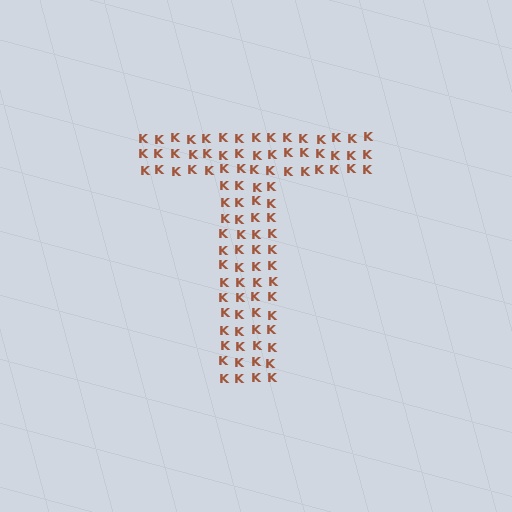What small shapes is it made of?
It is made of small letter K's.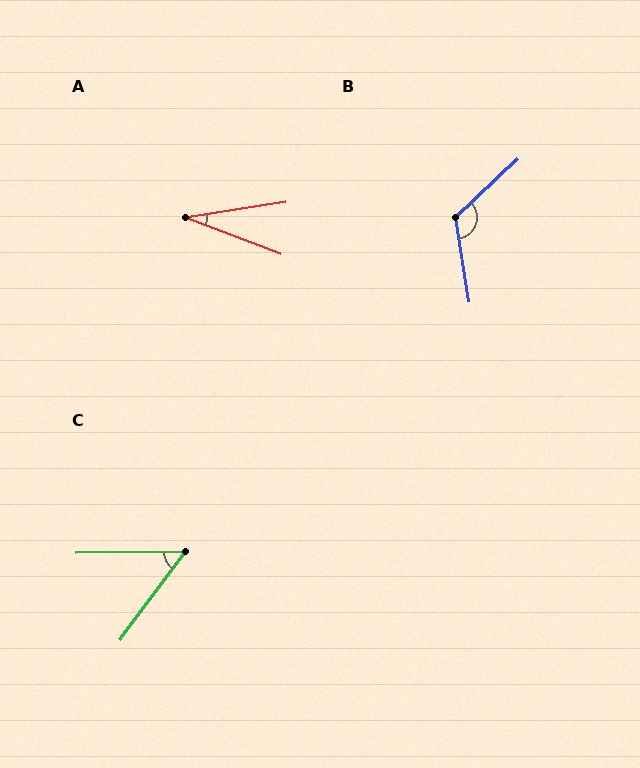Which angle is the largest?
B, at approximately 124 degrees.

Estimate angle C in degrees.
Approximately 53 degrees.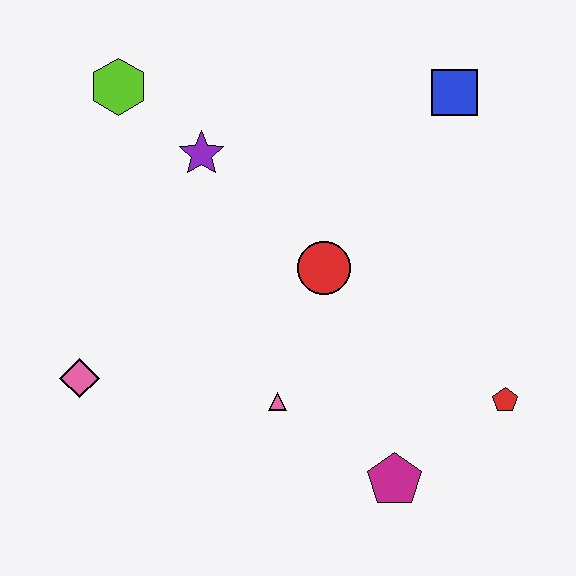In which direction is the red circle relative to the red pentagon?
The red circle is to the left of the red pentagon.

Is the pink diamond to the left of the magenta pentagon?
Yes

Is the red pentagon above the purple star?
No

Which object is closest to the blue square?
The red circle is closest to the blue square.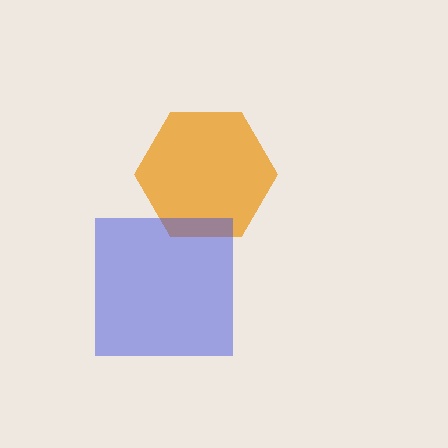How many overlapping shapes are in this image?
There are 2 overlapping shapes in the image.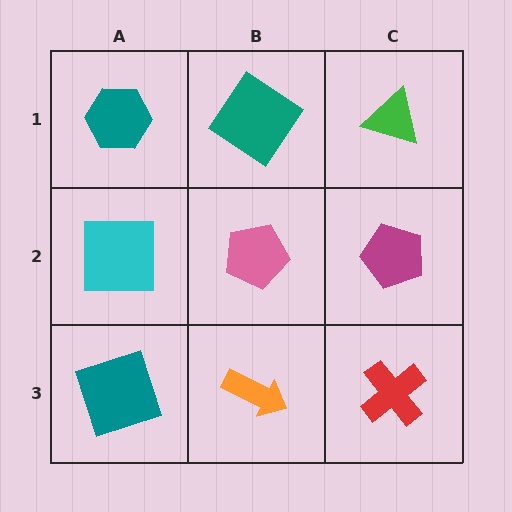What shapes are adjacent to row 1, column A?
A cyan square (row 2, column A), a teal diamond (row 1, column B).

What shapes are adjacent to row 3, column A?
A cyan square (row 2, column A), an orange arrow (row 3, column B).